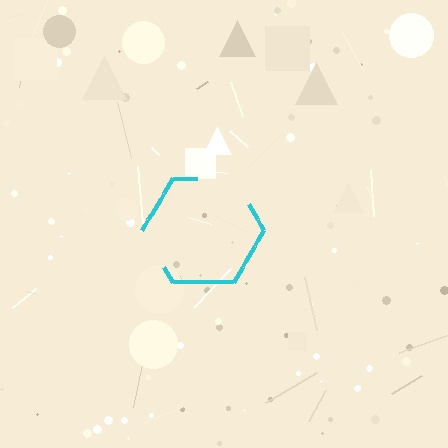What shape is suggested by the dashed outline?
The dashed outline suggests a hexagon.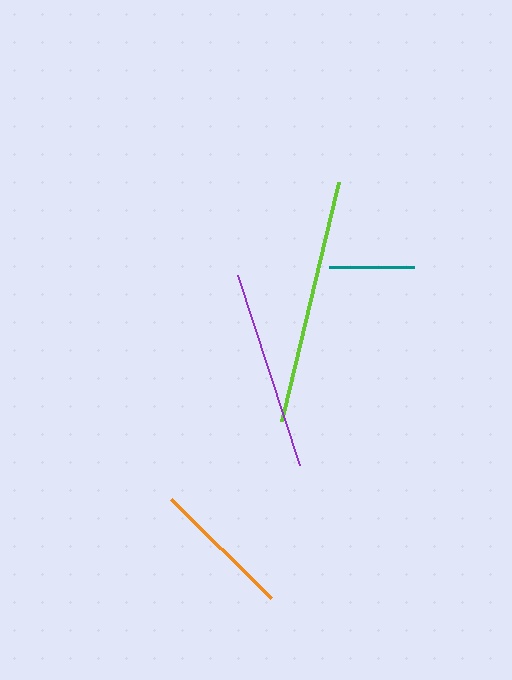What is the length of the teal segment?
The teal segment is approximately 85 pixels long.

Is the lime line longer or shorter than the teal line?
The lime line is longer than the teal line.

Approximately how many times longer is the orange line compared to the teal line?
The orange line is approximately 1.7 times the length of the teal line.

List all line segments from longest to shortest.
From longest to shortest: lime, purple, orange, teal.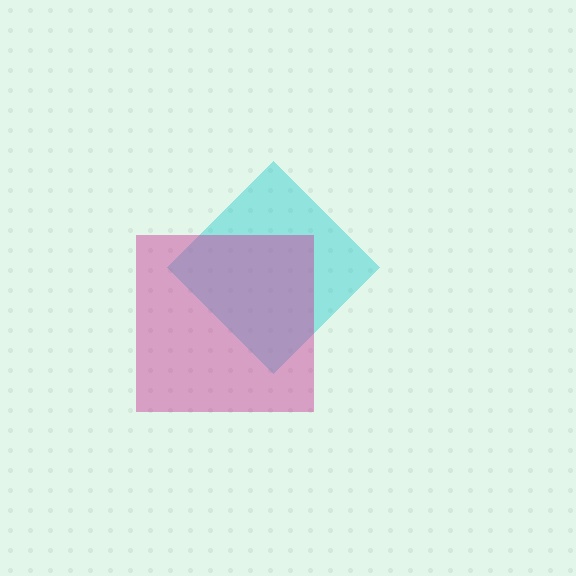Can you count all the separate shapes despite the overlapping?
Yes, there are 2 separate shapes.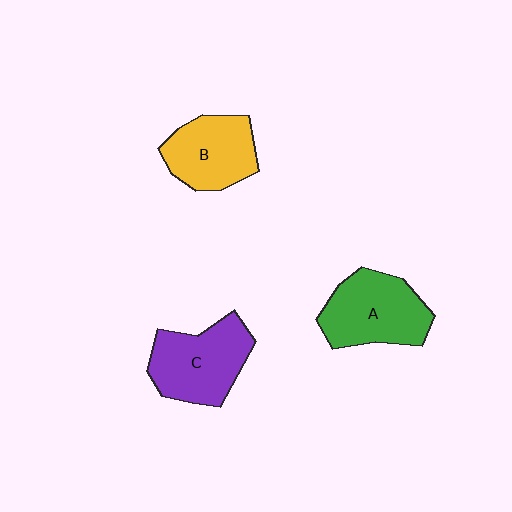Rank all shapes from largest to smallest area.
From largest to smallest: A (green), C (purple), B (yellow).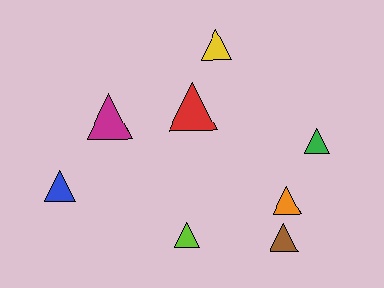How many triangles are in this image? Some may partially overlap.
There are 8 triangles.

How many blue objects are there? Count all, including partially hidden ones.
There is 1 blue object.